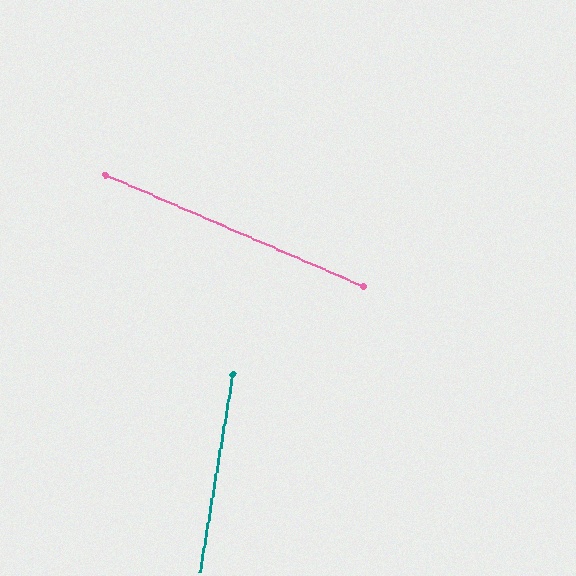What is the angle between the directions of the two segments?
Approximately 76 degrees.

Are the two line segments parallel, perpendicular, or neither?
Neither parallel nor perpendicular — they differ by about 76°.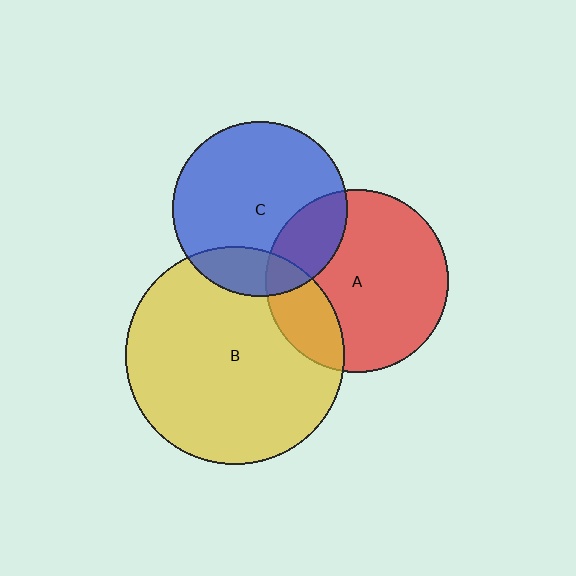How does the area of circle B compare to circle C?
Approximately 1.6 times.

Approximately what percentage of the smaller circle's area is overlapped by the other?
Approximately 20%.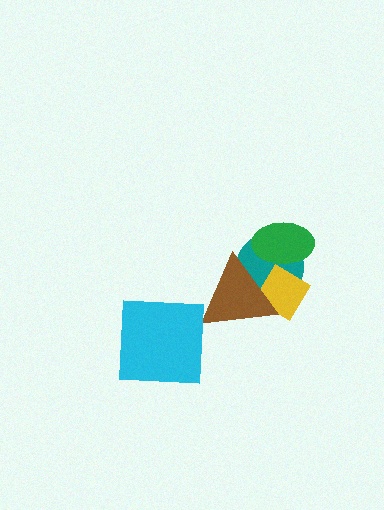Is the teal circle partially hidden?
Yes, it is partially covered by another shape.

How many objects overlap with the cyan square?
0 objects overlap with the cyan square.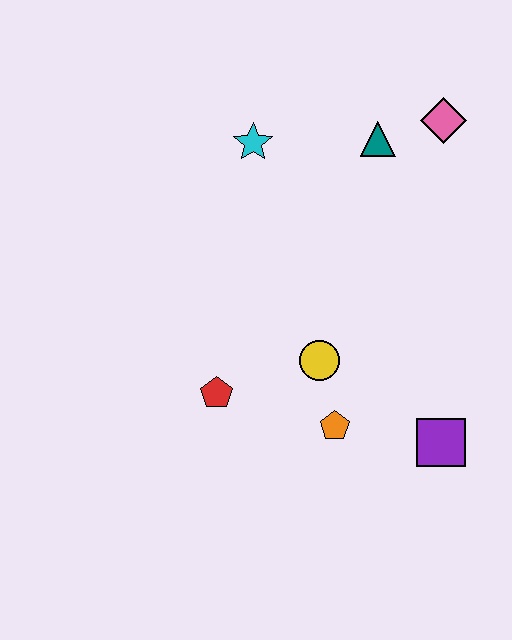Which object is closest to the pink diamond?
The teal triangle is closest to the pink diamond.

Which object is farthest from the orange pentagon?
The pink diamond is farthest from the orange pentagon.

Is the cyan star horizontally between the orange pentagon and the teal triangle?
No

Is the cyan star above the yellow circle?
Yes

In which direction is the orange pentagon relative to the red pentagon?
The orange pentagon is to the right of the red pentagon.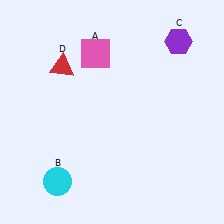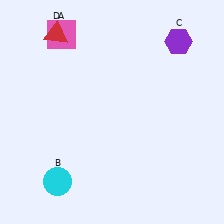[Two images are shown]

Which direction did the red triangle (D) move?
The red triangle (D) moved up.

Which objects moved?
The objects that moved are: the pink square (A), the red triangle (D).